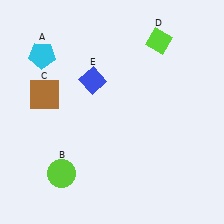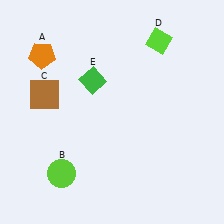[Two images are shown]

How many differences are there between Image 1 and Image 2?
There are 2 differences between the two images.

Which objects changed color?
A changed from cyan to orange. E changed from blue to green.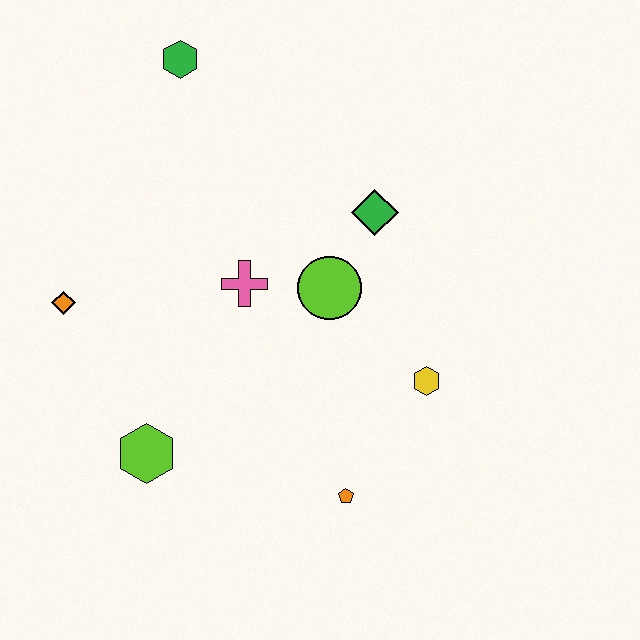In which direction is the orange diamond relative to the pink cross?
The orange diamond is to the left of the pink cross.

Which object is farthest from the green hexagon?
The orange pentagon is farthest from the green hexagon.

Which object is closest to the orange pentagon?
The yellow hexagon is closest to the orange pentagon.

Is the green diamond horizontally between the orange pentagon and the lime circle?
No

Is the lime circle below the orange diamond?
No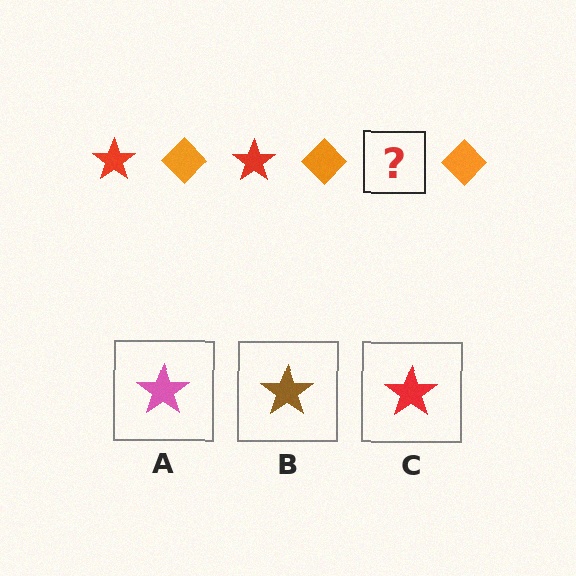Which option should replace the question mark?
Option C.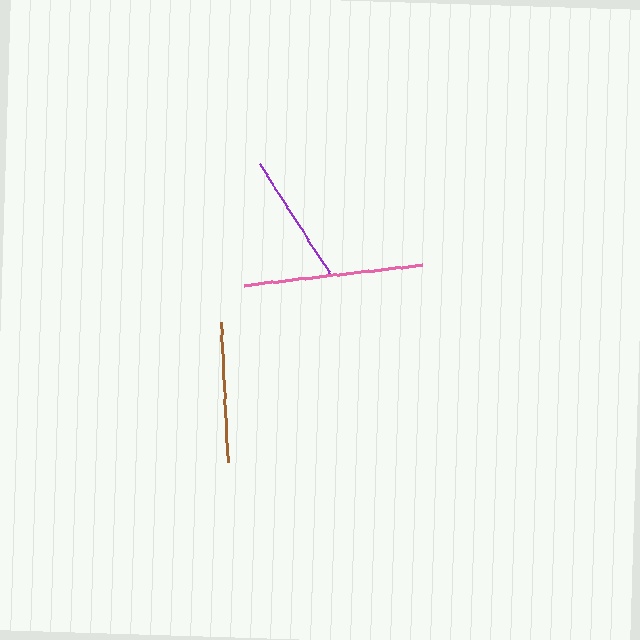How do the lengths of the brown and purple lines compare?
The brown and purple lines are approximately the same length.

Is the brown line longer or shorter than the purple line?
The brown line is longer than the purple line.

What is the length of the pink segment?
The pink segment is approximately 179 pixels long.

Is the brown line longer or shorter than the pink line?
The pink line is longer than the brown line.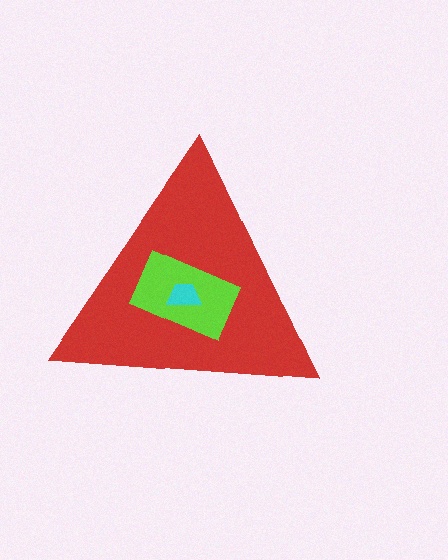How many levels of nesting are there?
3.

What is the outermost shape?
The red triangle.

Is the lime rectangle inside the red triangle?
Yes.